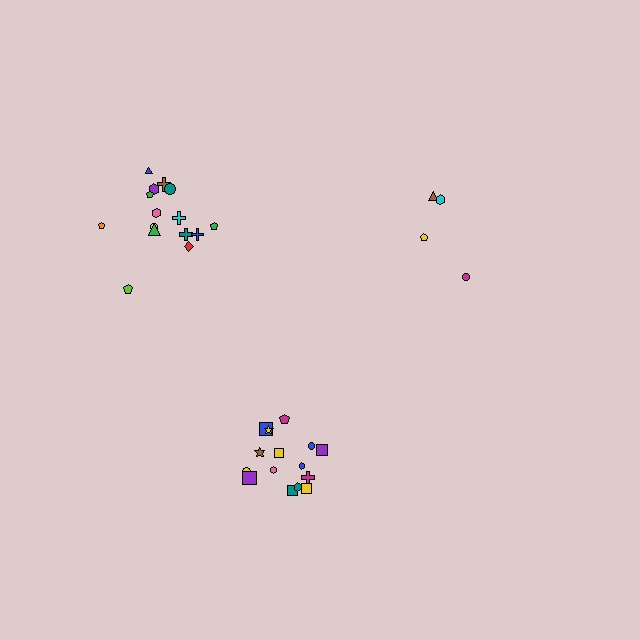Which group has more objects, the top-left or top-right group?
The top-left group.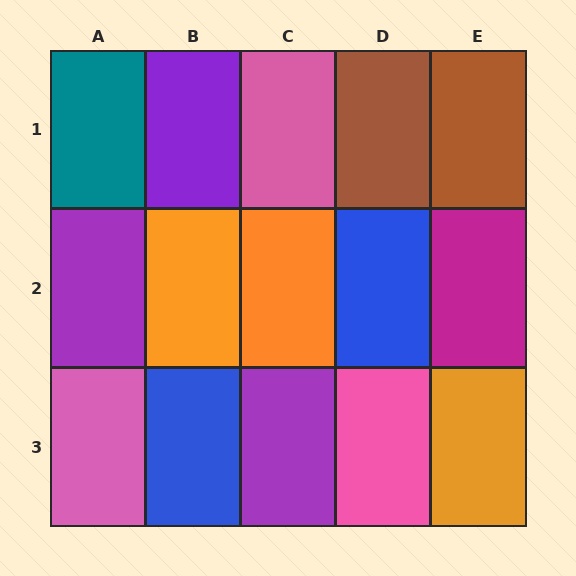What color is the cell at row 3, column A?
Pink.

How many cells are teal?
1 cell is teal.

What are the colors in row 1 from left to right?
Teal, purple, pink, brown, brown.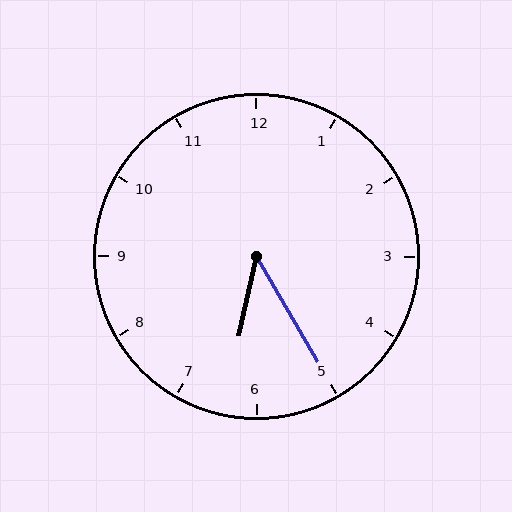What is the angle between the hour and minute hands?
Approximately 42 degrees.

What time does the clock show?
6:25.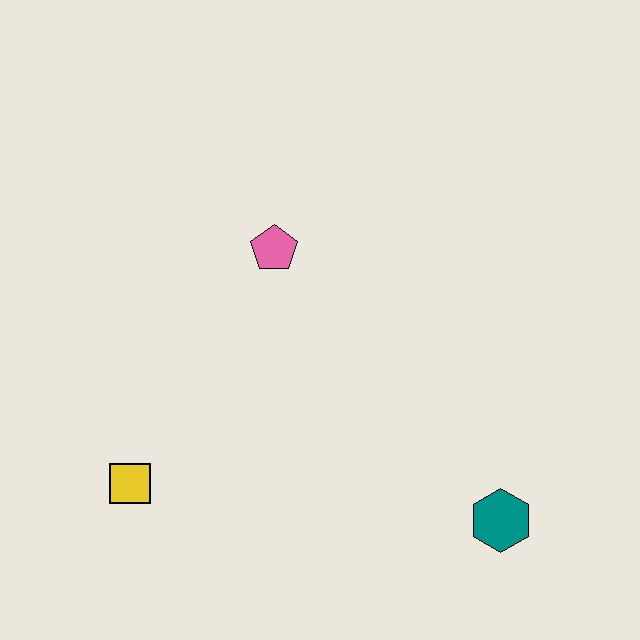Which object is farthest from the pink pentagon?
The teal hexagon is farthest from the pink pentagon.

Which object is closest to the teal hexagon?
The pink pentagon is closest to the teal hexagon.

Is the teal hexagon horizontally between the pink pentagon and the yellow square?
No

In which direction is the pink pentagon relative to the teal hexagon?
The pink pentagon is above the teal hexagon.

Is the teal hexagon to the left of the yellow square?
No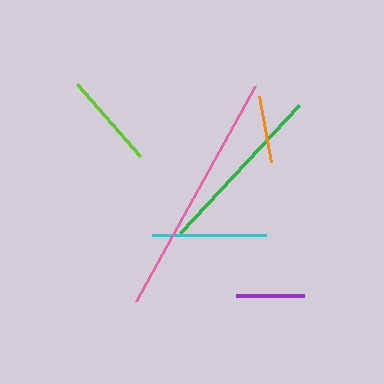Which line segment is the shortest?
The orange line is the shortest at approximately 68 pixels.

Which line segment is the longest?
The pink line is the longest at approximately 246 pixels.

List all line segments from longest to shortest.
From longest to shortest: pink, green, cyan, lime, purple, orange.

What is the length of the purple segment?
The purple segment is approximately 69 pixels long.